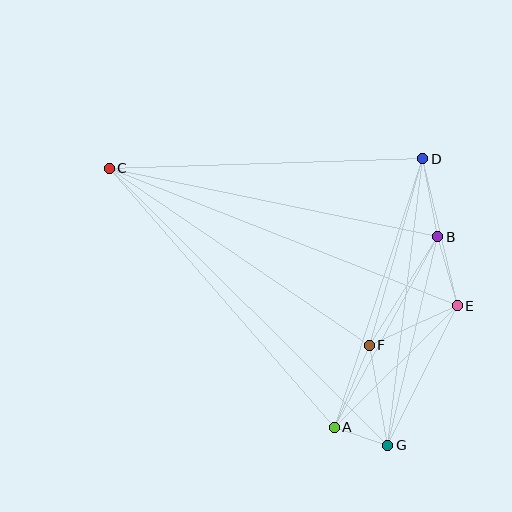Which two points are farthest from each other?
Points C and G are farthest from each other.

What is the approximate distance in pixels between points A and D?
The distance between A and D is approximately 283 pixels.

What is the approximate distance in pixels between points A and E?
The distance between A and E is approximately 173 pixels.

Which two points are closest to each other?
Points A and G are closest to each other.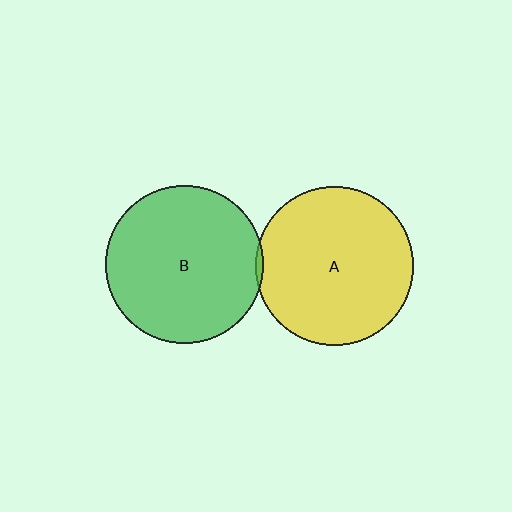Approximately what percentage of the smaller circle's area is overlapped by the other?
Approximately 5%.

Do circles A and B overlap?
Yes.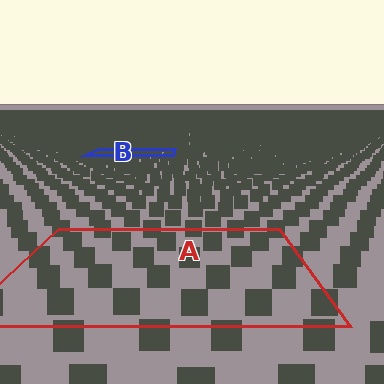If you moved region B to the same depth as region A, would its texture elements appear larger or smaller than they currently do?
They would appear larger. At a closer depth, the same texture elements are projected at a bigger on-screen size.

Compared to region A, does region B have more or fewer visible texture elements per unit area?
Region B has more texture elements per unit area — they are packed more densely because it is farther away.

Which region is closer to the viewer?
Region A is closer. The texture elements there are larger and more spread out.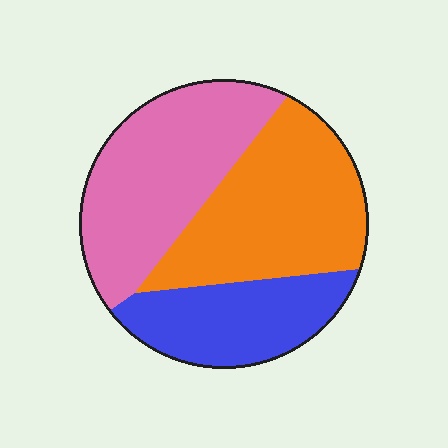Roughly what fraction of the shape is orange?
Orange covers roughly 40% of the shape.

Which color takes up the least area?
Blue, at roughly 25%.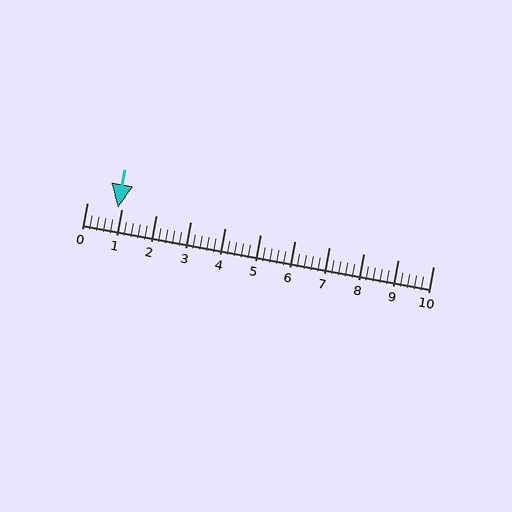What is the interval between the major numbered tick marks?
The major tick marks are spaced 1 units apart.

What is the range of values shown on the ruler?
The ruler shows values from 0 to 10.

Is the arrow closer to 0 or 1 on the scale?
The arrow is closer to 1.